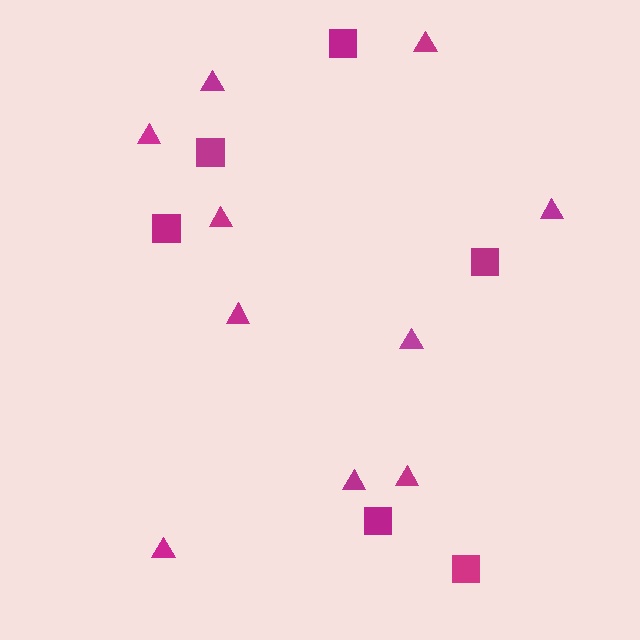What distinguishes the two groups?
There are 2 groups: one group of triangles (10) and one group of squares (6).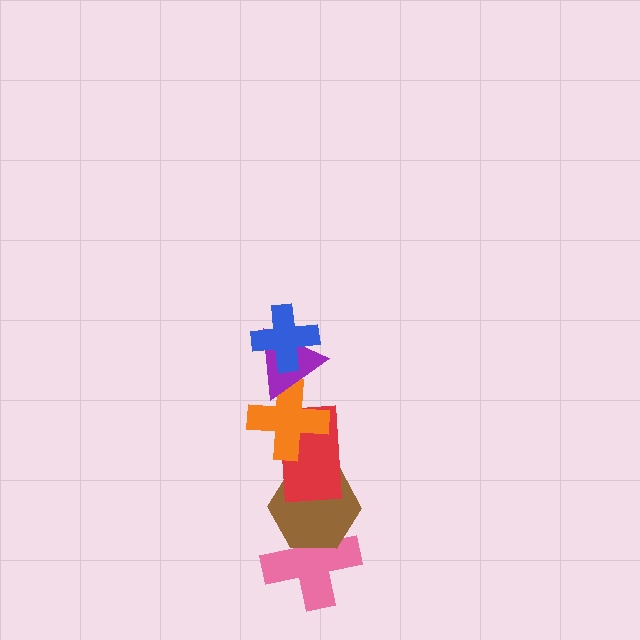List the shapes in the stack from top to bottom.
From top to bottom: the blue cross, the purple triangle, the orange cross, the red rectangle, the brown hexagon, the pink cross.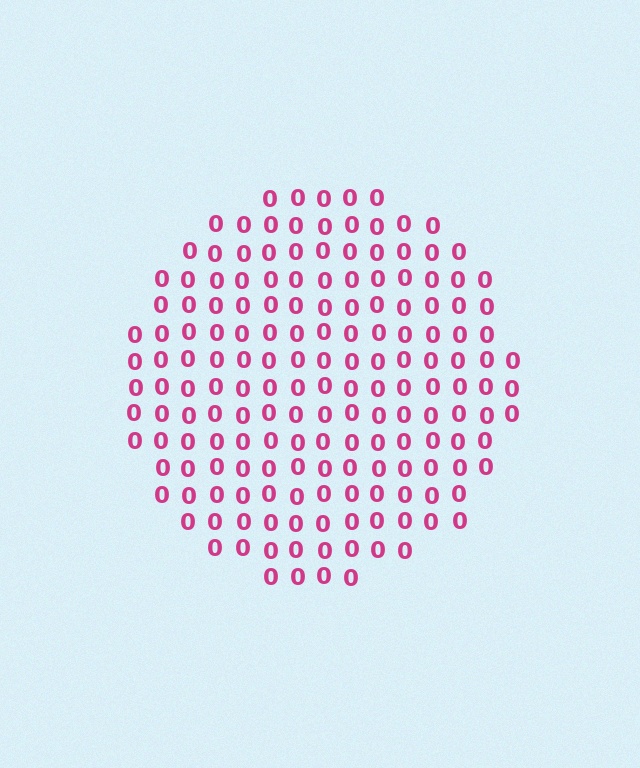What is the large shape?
The large shape is a circle.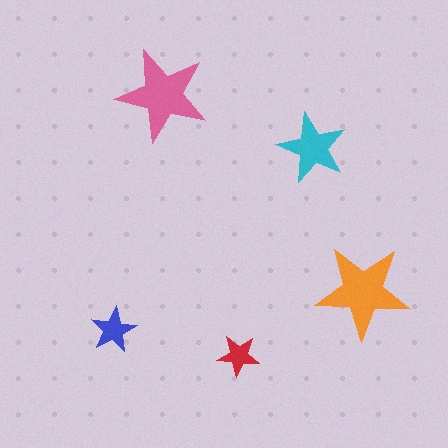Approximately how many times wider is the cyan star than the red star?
About 1.5 times wider.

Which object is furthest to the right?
The orange star is rightmost.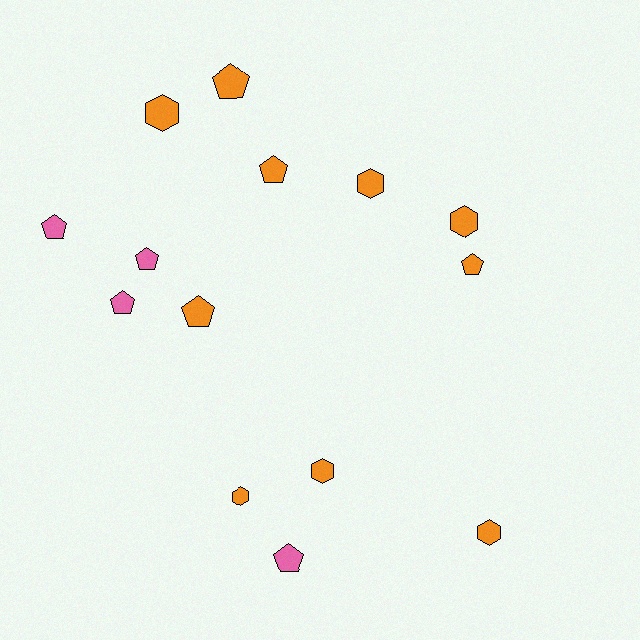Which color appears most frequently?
Orange, with 10 objects.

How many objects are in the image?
There are 14 objects.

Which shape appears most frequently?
Pentagon, with 8 objects.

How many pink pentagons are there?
There are 4 pink pentagons.